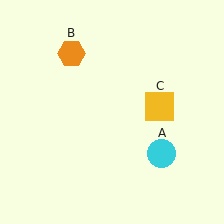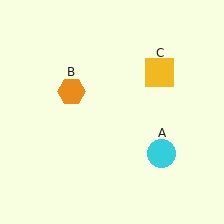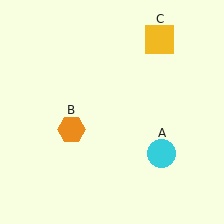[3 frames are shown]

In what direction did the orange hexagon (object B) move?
The orange hexagon (object B) moved down.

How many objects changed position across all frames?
2 objects changed position: orange hexagon (object B), yellow square (object C).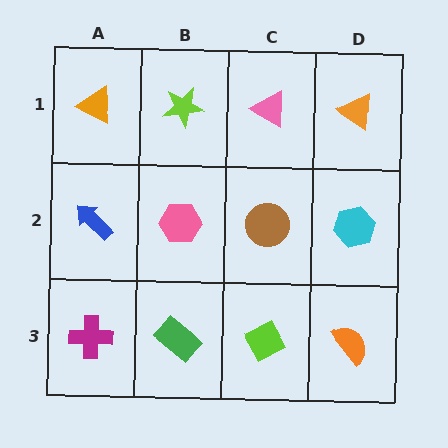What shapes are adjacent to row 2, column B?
A lime star (row 1, column B), a green rectangle (row 3, column B), a blue arrow (row 2, column A), a brown circle (row 2, column C).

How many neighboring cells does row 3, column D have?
2.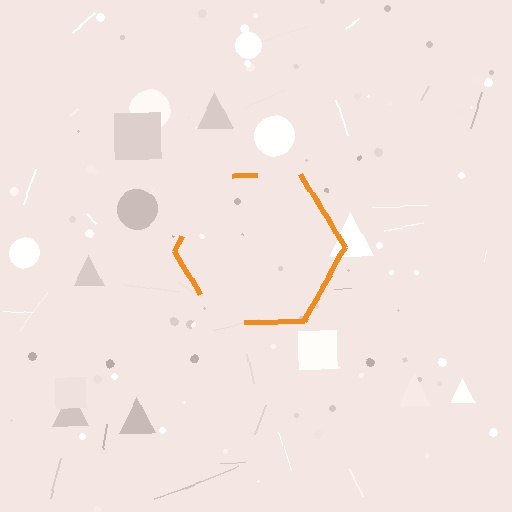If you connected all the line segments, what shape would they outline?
They would outline a hexagon.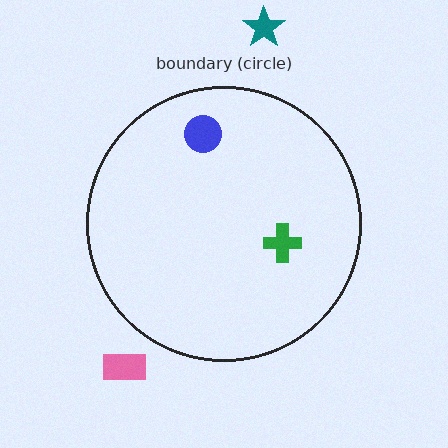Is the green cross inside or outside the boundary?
Inside.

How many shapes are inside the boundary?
2 inside, 2 outside.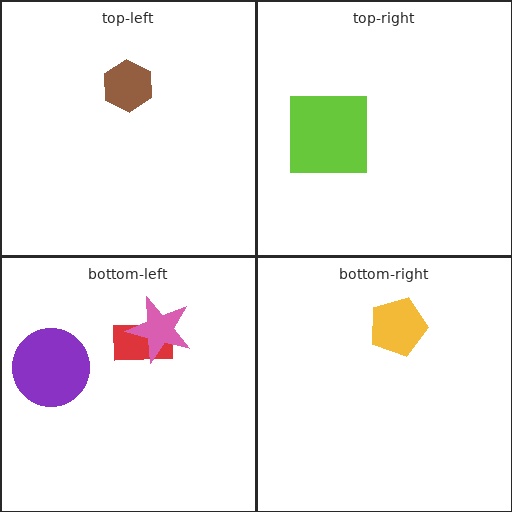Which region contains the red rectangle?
The bottom-left region.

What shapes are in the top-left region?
The brown hexagon.